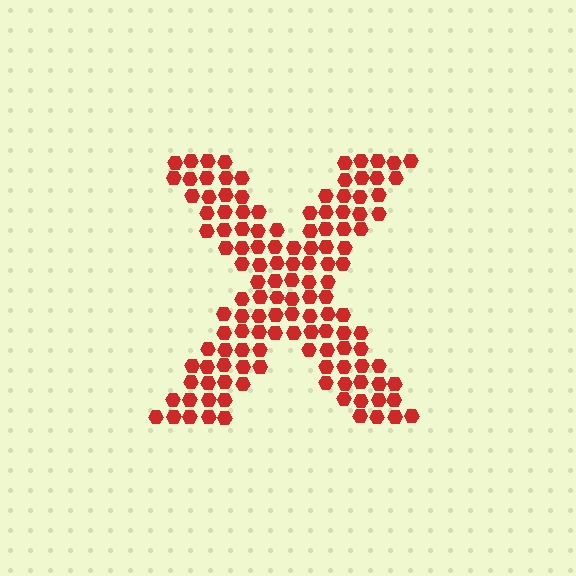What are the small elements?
The small elements are hexagons.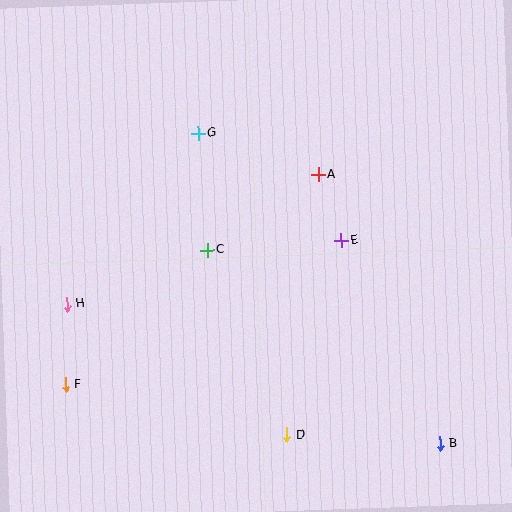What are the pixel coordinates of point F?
Point F is at (65, 385).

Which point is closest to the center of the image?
Point C at (207, 250) is closest to the center.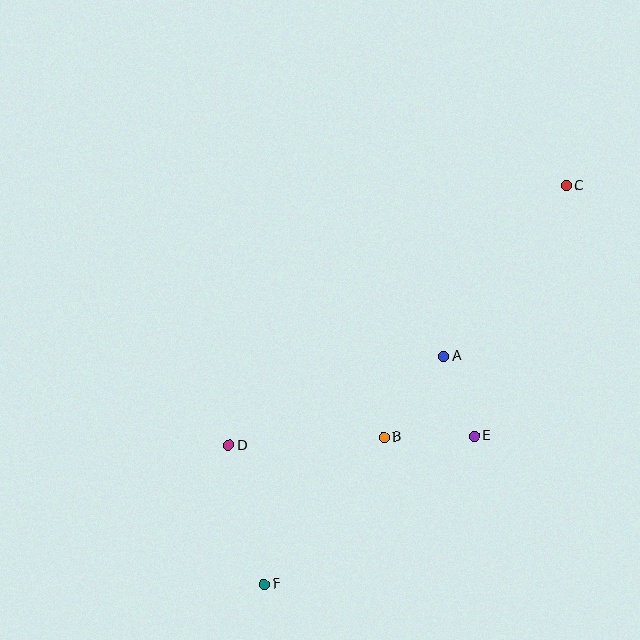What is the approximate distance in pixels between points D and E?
The distance between D and E is approximately 246 pixels.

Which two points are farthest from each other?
Points C and F are farthest from each other.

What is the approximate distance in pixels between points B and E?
The distance between B and E is approximately 90 pixels.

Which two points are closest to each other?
Points A and E are closest to each other.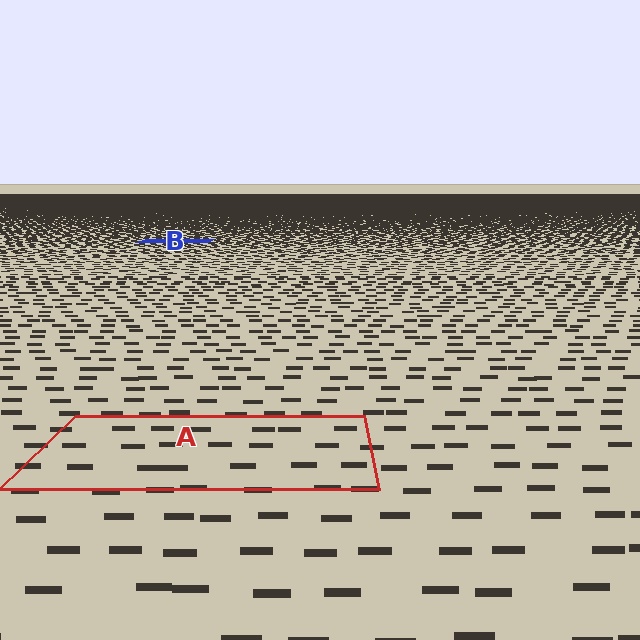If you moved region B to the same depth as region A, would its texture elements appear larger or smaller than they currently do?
They would appear larger. At a closer depth, the same texture elements are projected at a bigger on-screen size.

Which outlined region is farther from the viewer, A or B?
Region B is farther from the viewer — the texture elements inside it appear smaller and more densely packed.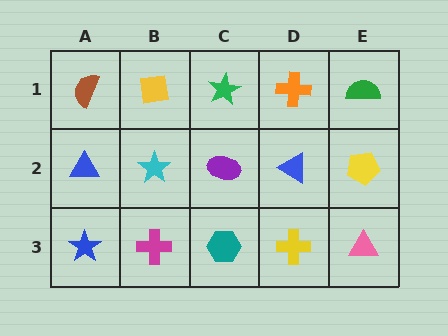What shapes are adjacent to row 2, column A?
A brown semicircle (row 1, column A), a blue star (row 3, column A), a cyan star (row 2, column B).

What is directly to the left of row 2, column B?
A blue triangle.